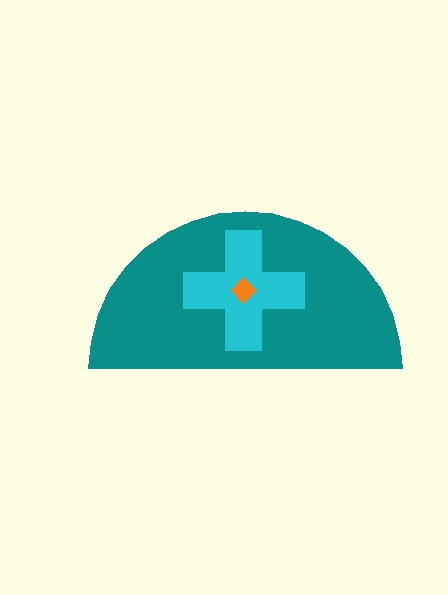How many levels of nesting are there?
3.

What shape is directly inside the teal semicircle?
The cyan cross.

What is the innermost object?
The orange diamond.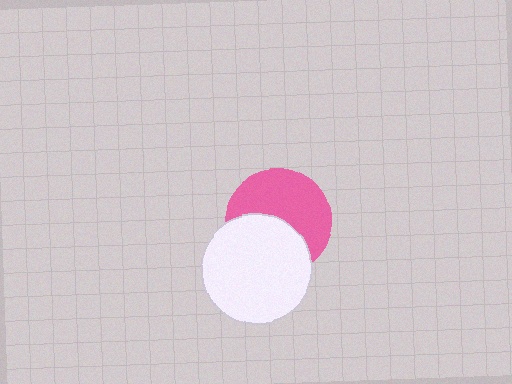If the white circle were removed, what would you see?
You would see the complete pink circle.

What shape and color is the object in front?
The object in front is a white circle.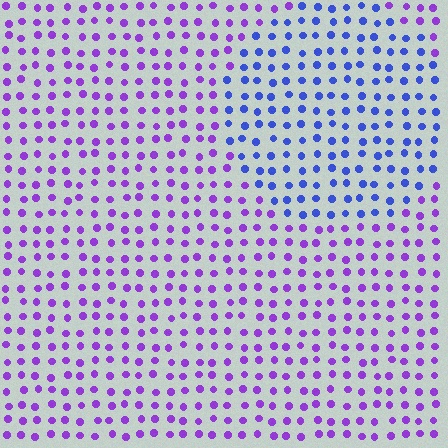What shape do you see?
I see a circle.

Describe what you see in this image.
The image is filled with small purple elements in a uniform arrangement. A circle-shaped region is visible where the elements are tinted to a slightly different hue, forming a subtle color boundary.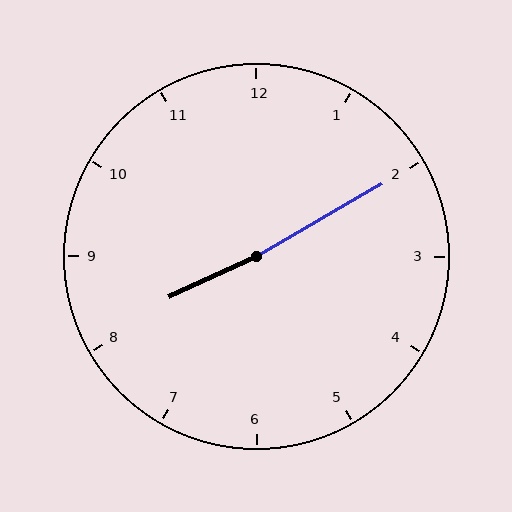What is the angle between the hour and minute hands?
Approximately 175 degrees.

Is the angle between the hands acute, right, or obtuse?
It is obtuse.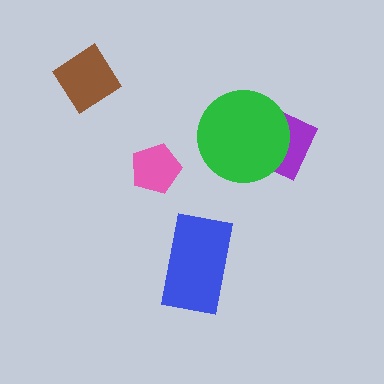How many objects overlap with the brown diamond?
0 objects overlap with the brown diamond.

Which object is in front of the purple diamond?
The green circle is in front of the purple diamond.